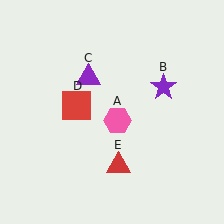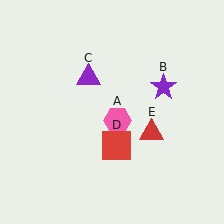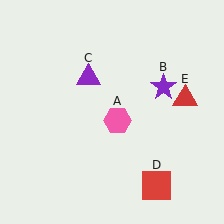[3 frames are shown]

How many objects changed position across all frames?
2 objects changed position: red square (object D), red triangle (object E).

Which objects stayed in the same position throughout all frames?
Pink hexagon (object A) and purple star (object B) and purple triangle (object C) remained stationary.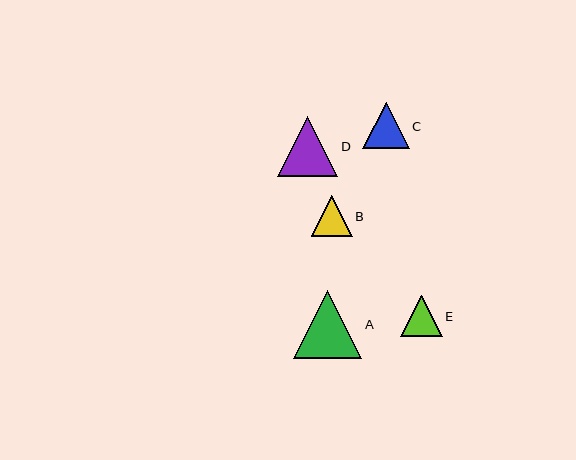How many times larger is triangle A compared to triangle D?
Triangle A is approximately 1.1 times the size of triangle D.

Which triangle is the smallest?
Triangle B is the smallest with a size of approximately 41 pixels.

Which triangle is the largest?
Triangle A is the largest with a size of approximately 68 pixels.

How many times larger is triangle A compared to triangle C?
Triangle A is approximately 1.5 times the size of triangle C.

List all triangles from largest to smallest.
From largest to smallest: A, D, C, E, B.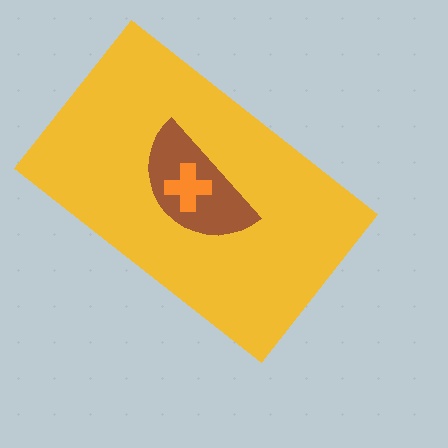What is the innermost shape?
The orange cross.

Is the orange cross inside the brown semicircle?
Yes.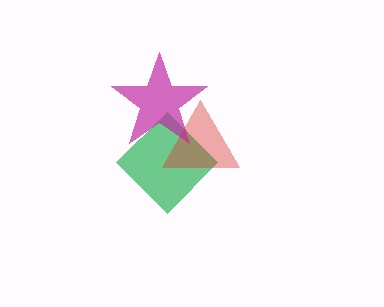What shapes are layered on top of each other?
The layered shapes are: a green diamond, a red triangle, a magenta star.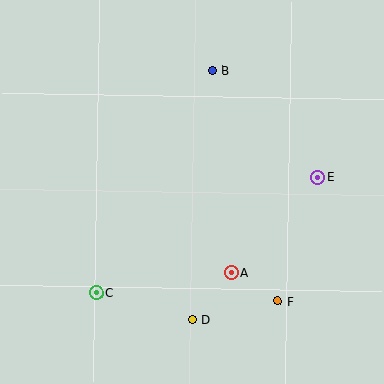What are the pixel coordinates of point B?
Point B is at (213, 71).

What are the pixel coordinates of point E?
Point E is at (318, 177).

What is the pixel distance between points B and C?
The distance between B and C is 250 pixels.